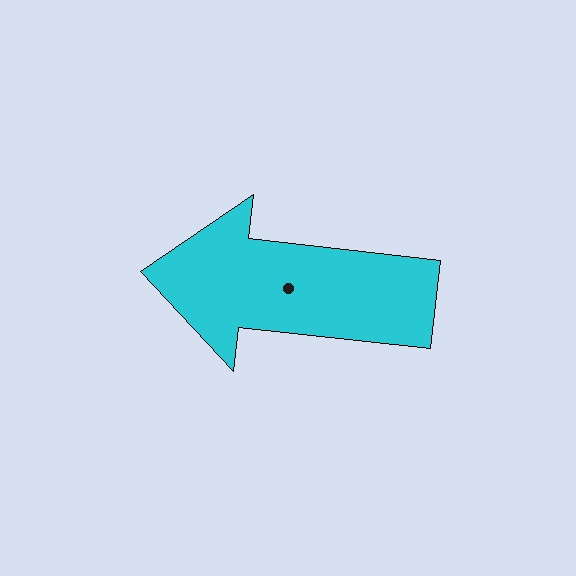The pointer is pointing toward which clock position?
Roughly 9 o'clock.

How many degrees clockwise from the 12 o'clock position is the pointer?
Approximately 276 degrees.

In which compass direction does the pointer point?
West.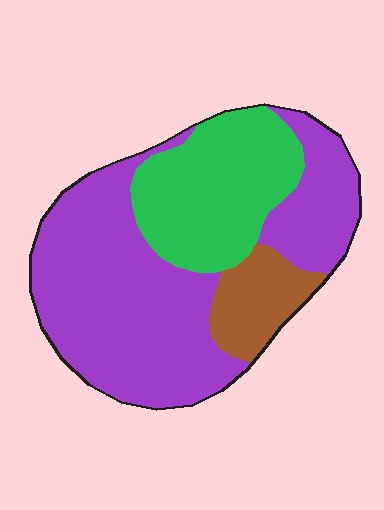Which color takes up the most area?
Purple, at roughly 60%.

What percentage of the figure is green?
Green covers 28% of the figure.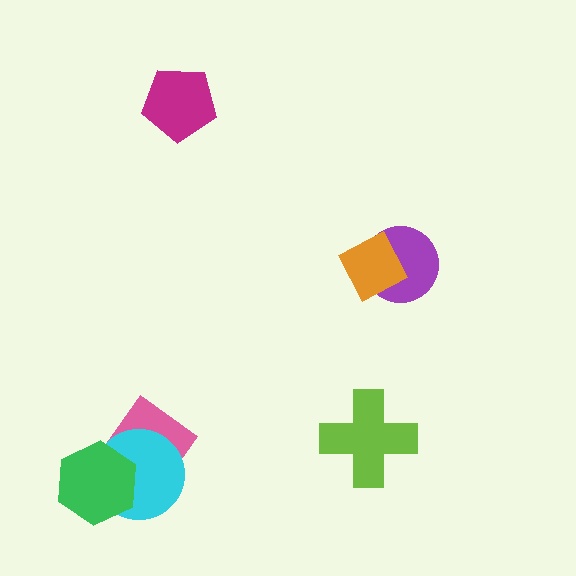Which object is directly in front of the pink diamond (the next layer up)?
The cyan circle is directly in front of the pink diamond.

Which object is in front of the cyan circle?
The green hexagon is in front of the cyan circle.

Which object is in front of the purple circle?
The orange diamond is in front of the purple circle.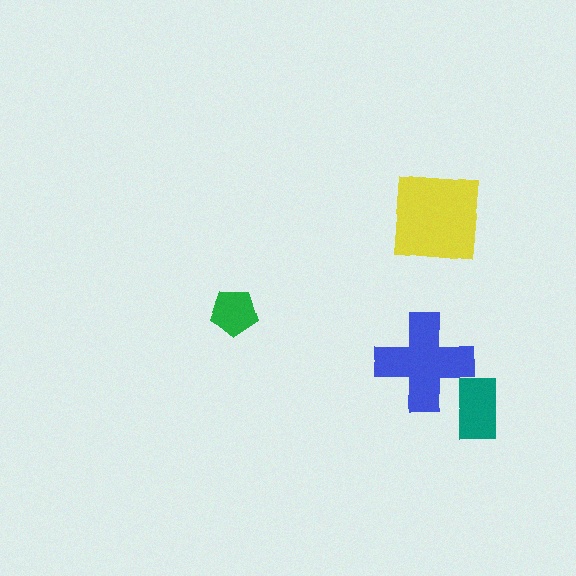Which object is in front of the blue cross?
The teal rectangle is in front of the blue cross.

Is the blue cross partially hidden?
Yes, it is partially covered by another shape.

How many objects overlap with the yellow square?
0 objects overlap with the yellow square.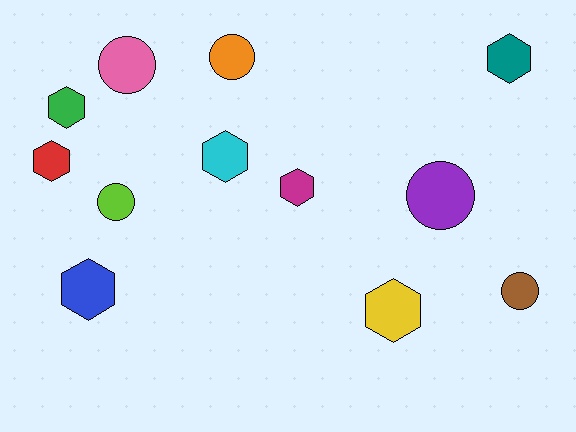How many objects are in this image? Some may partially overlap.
There are 12 objects.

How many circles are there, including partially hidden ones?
There are 5 circles.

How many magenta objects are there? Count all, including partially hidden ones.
There is 1 magenta object.